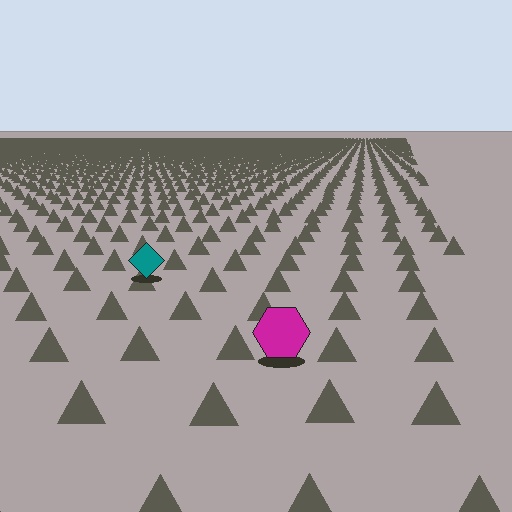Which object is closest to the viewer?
The magenta hexagon is closest. The texture marks near it are larger and more spread out.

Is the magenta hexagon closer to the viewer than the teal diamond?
Yes. The magenta hexagon is closer — you can tell from the texture gradient: the ground texture is coarser near it.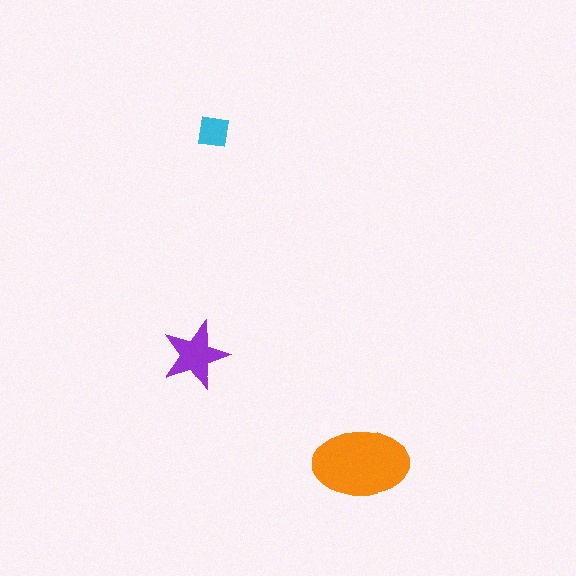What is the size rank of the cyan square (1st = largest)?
3rd.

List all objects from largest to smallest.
The orange ellipse, the purple star, the cyan square.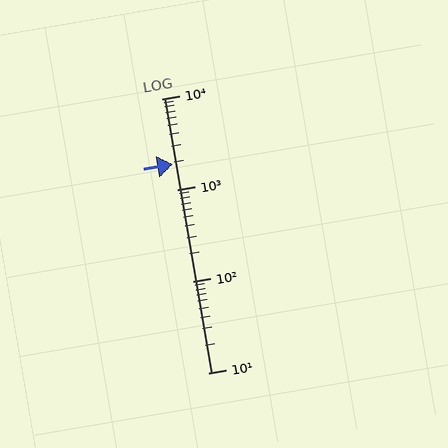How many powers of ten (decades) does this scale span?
The scale spans 3 decades, from 10 to 10000.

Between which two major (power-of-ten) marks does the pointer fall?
The pointer is between 1000 and 10000.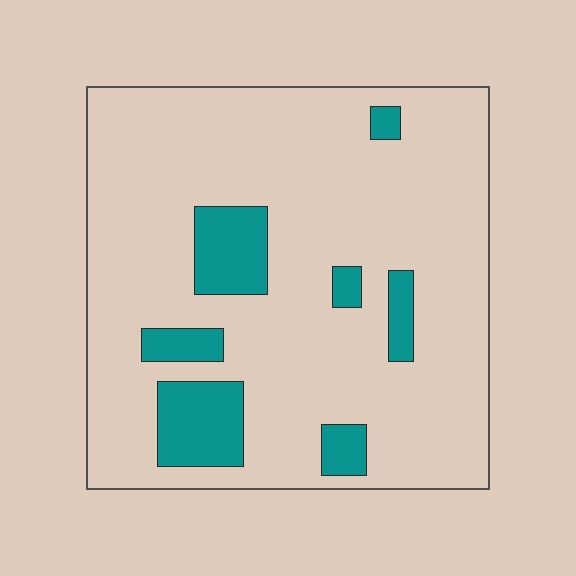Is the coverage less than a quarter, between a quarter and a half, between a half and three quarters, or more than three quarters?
Less than a quarter.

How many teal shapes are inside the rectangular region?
7.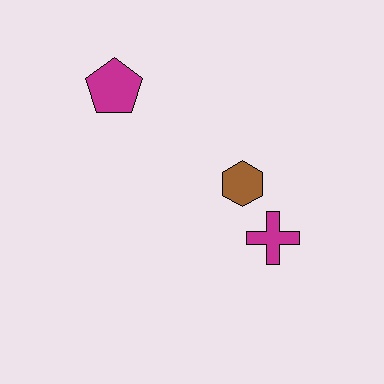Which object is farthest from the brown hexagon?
The magenta pentagon is farthest from the brown hexagon.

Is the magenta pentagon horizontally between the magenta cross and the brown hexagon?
No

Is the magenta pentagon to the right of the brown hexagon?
No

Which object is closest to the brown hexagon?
The magenta cross is closest to the brown hexagon.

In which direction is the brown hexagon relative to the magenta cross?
The brown hexagon is above the magenta cross.